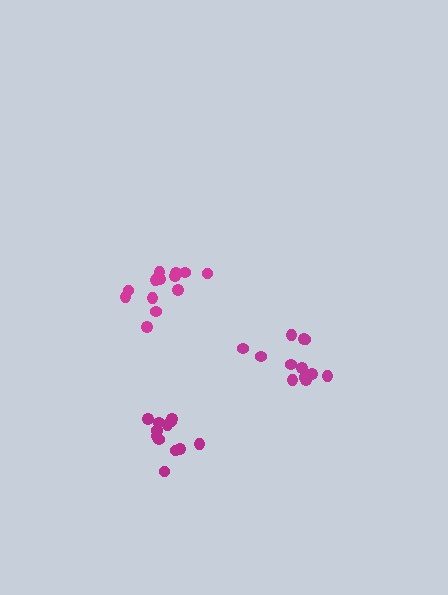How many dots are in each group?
Group 1: 13 dots, Group 2: 12 dots, Group 3: 12 dots (37 total).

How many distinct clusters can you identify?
There are 3 distinct clusters.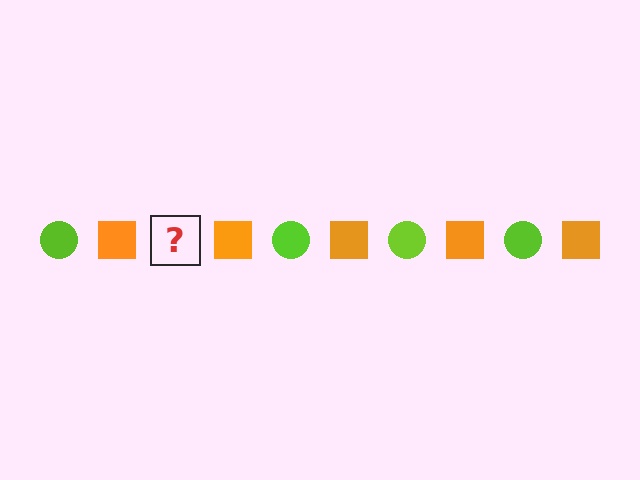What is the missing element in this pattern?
The missing element is a lime circle.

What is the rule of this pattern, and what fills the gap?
The rule is that the pattern alternates between lime circle and orange square. The gap should be filled with a lime circle.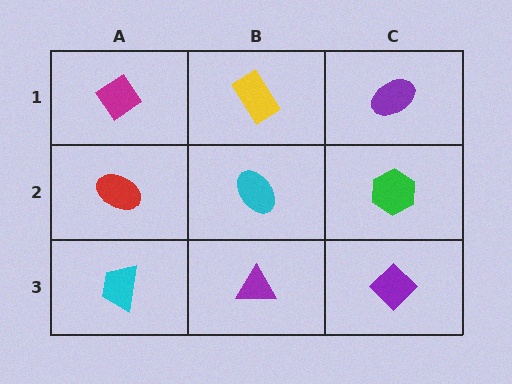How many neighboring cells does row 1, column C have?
2.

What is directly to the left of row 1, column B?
A magenta diamond.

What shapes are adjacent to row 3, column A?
A red ellipse (row 2, column A), a purple triangle (row 3, column B).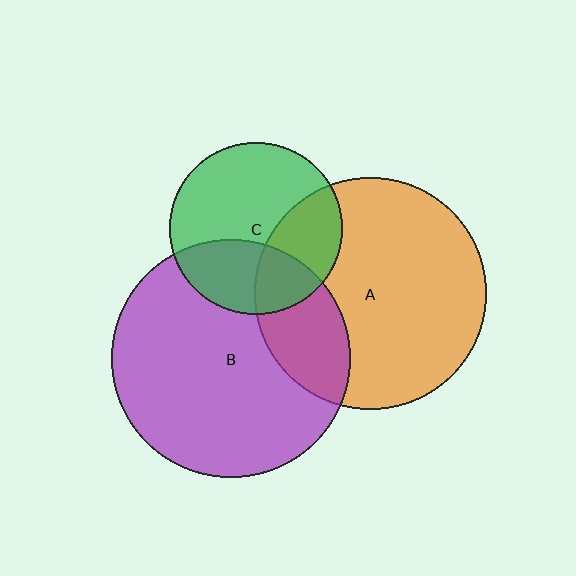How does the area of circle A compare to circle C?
Approximately 1.8 times.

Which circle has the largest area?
Circle B (purple).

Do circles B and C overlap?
Yes.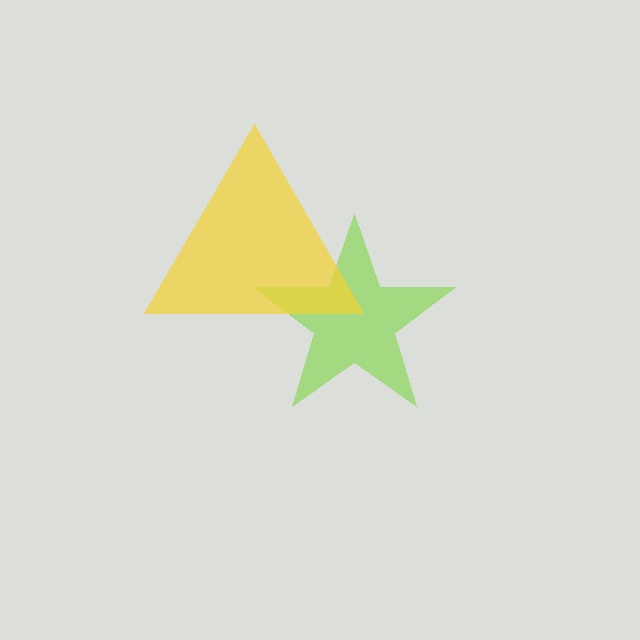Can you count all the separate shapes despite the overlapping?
Yes, there are 2 separate shapes.